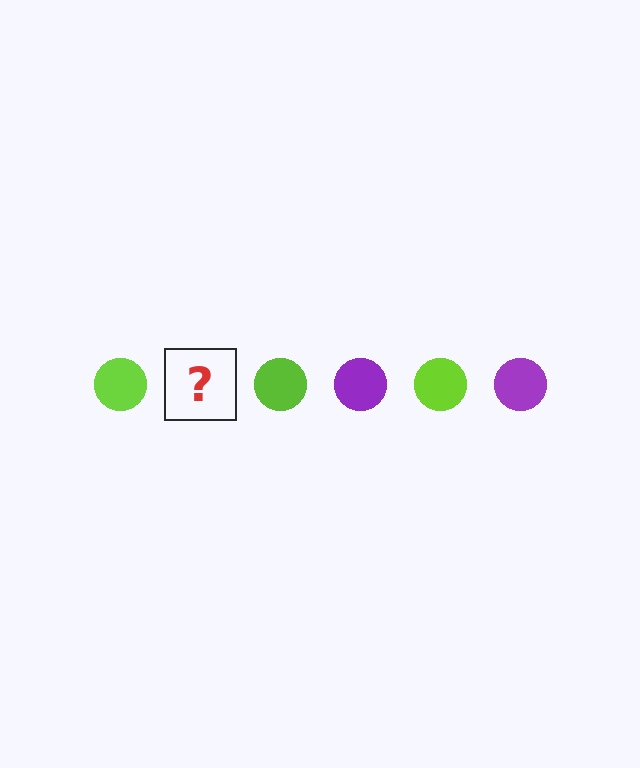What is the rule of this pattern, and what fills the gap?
The rule is that the pattern cycles through lime, purple circles. The gap should be filled with a purple circle.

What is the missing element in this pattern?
The missing element is a purple circle.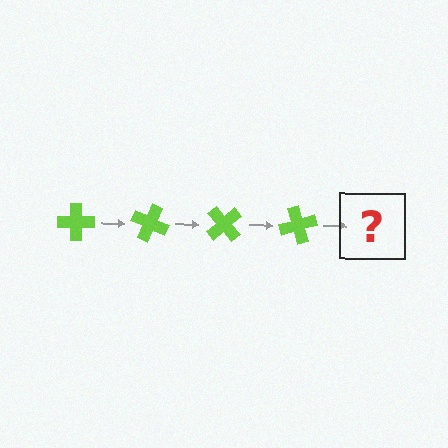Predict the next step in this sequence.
The next step is a lime cross rotated 100 degrees.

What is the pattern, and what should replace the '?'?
The pattern is that the cross rotates 25 degrees each step. The '?' should be a lime cross rotated 100 degrees.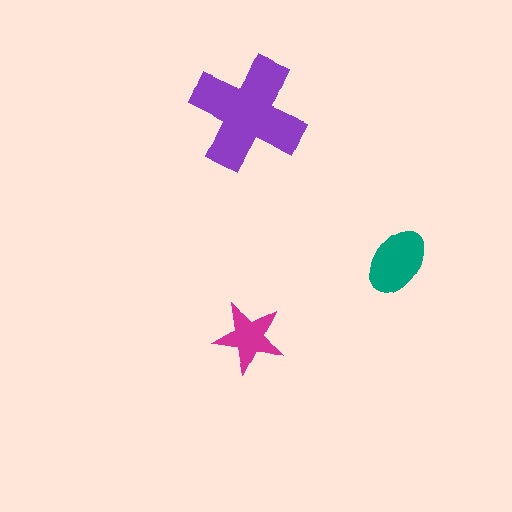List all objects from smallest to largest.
The magenta star, the teal ellipse, the purple cross.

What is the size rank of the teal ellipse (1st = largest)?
2nd.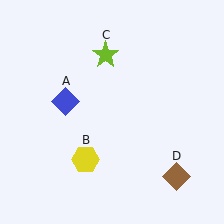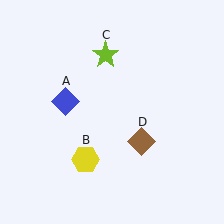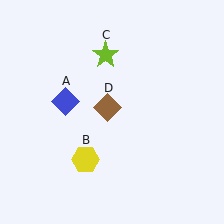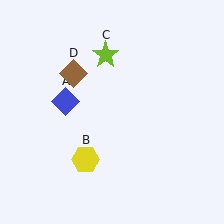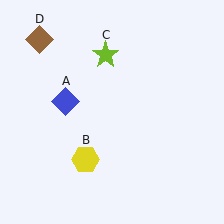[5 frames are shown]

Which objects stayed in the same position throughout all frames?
Blue diamond (object A) and yellow hexagon (object B) and lime star (object C) remained stationary.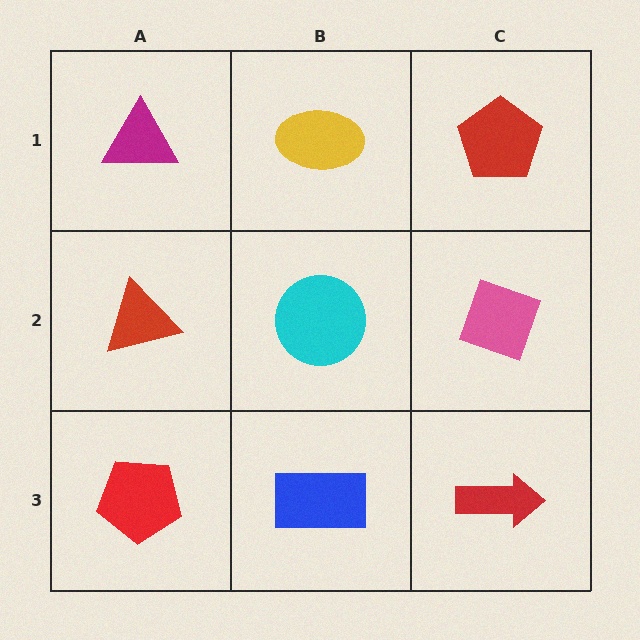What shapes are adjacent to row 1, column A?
A red triangle (row 2, column A), a yellow ellipse (row 1, column B).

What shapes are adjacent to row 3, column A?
A red triangle (row 2, column A), a blue rectangle (row 3, column B).